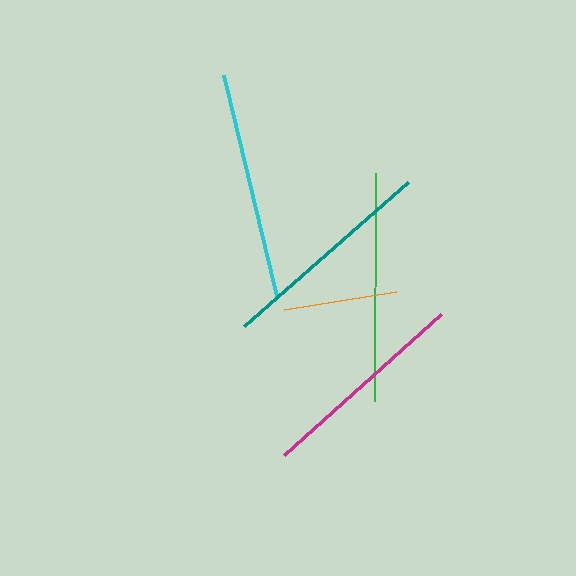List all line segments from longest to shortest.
From longest to shortest: green, cyan, teal, magenta, orange.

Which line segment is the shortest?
The orange line is the shortest at approximately 113 pixels.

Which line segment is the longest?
The green line is the longest at approximately 228 pixels.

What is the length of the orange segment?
The orange segment is approximately 113 pixels long.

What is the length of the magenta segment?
The magenta segment is approximately 212 pixels long.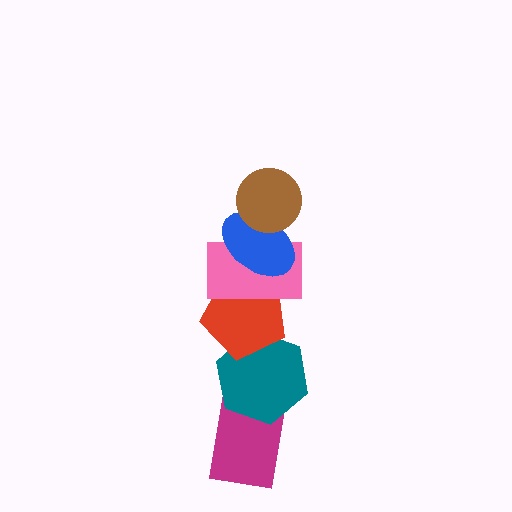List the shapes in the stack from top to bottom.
From top to bottom: the brown circle, the blue ellipse, the pink rectangle, the red pentagon, the teal hexagon, the magenta rectangle.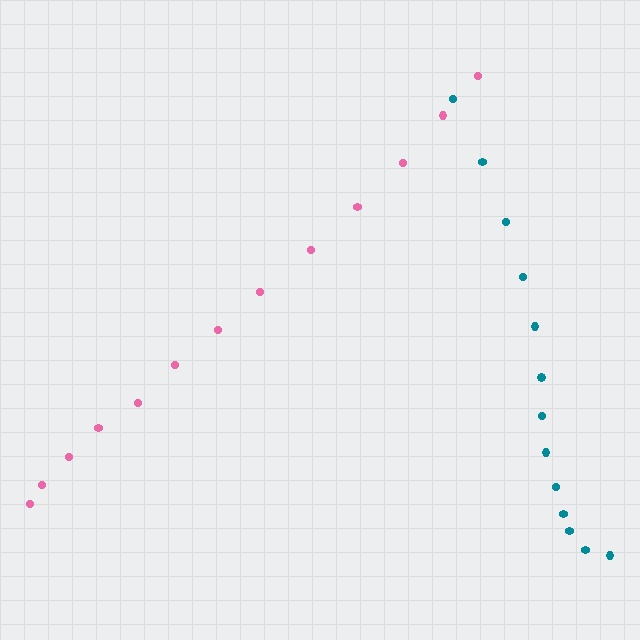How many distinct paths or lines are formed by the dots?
There are 2 distinct paths.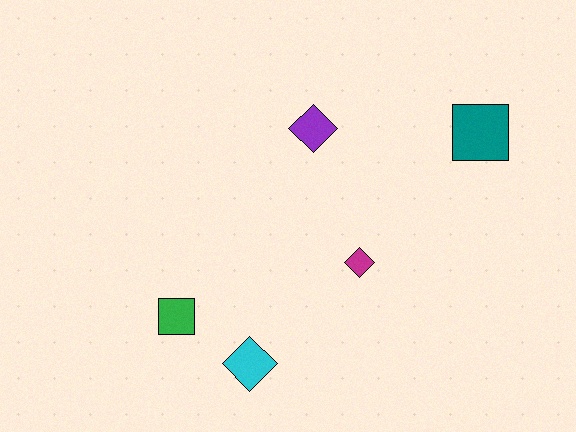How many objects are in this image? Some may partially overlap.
There are 5 objects.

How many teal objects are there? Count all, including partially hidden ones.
There is 1 teal object.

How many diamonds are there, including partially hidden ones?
There are 3 diamonds.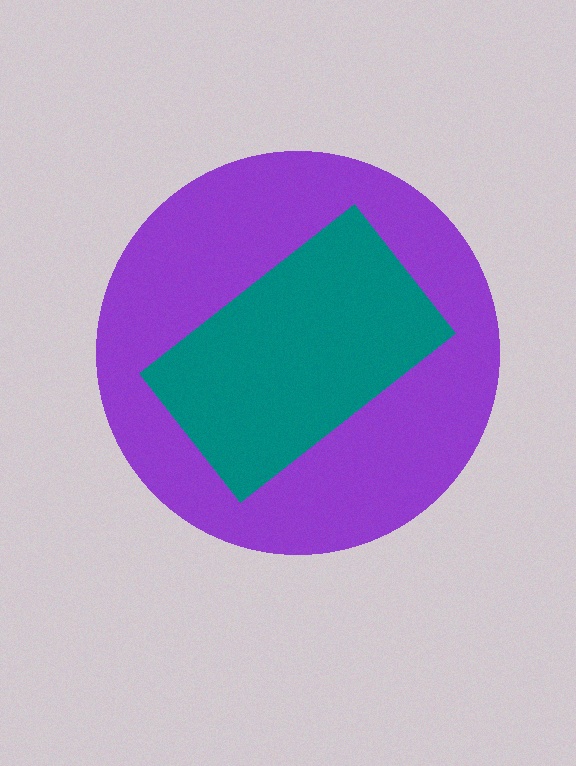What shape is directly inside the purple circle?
The teal rectangle.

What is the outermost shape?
The purple circle.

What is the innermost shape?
The teal rectangle.